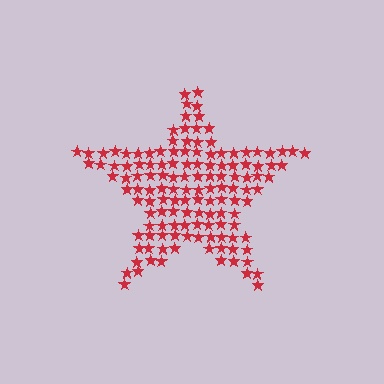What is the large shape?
The large shape is a star.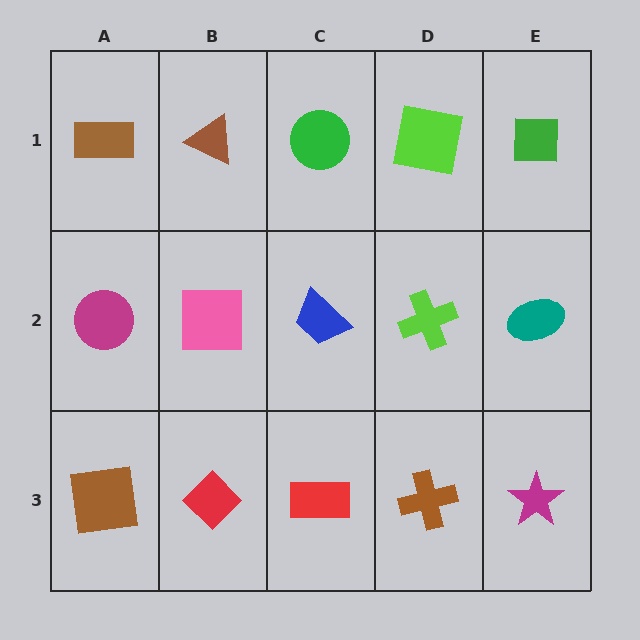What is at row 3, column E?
A magenta star.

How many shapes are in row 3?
5 shapes.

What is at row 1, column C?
A green circle.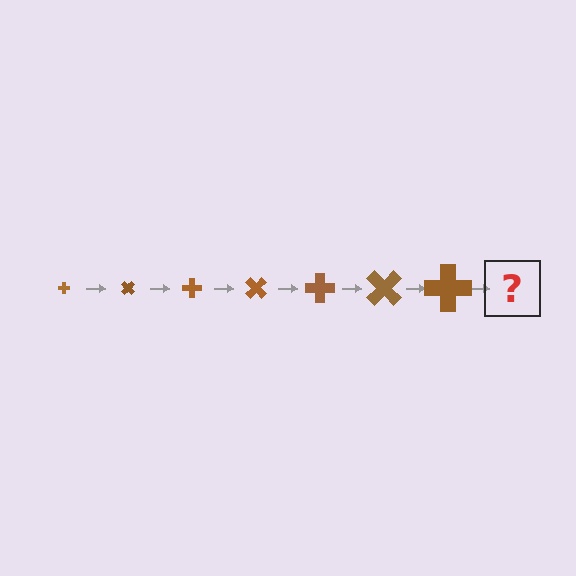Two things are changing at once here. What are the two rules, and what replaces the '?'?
The two rules are that the cross grows larger each step and it rotates 45 degrees each step. The '?' should be a cross, larger than the previous one and rotated 315 degrees from the start.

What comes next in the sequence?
The next element should be a cross, larger than the previous one and rotated 315 degrees from the start.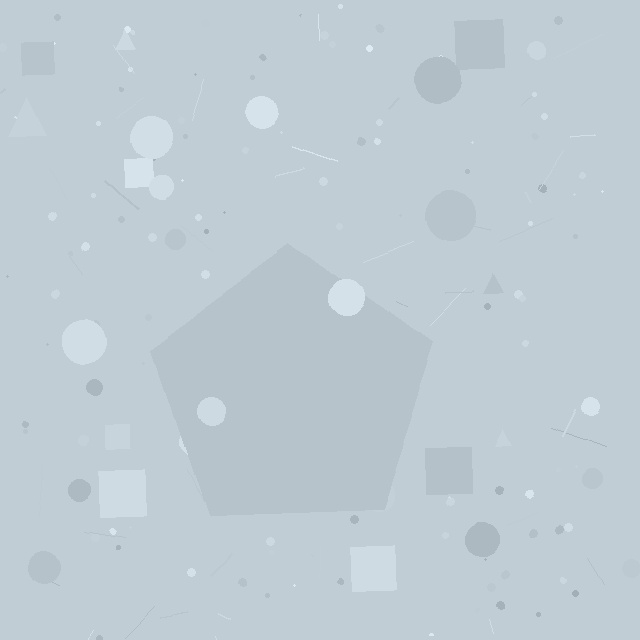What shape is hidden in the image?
A pentagon is hidden in the image.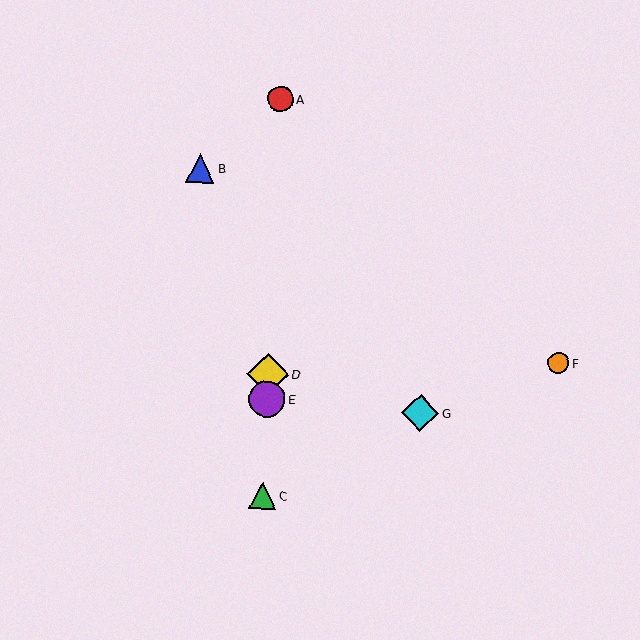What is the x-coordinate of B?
Object B is at x≈200.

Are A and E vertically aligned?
Yes, both are at x≈281.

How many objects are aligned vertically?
4 objects (A, C, D, E) are aligned vertically.